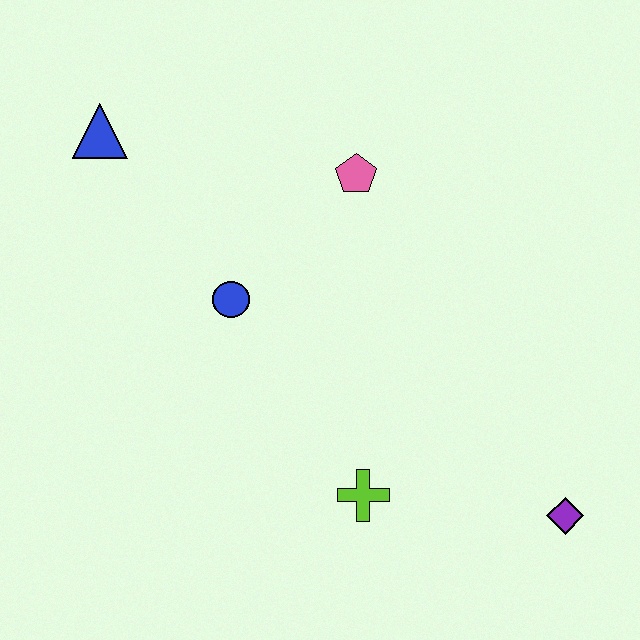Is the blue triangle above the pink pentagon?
Yes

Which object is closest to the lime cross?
The purple diamond is closest to the lime cross.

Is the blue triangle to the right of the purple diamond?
No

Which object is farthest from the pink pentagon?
The purple diamond is farthest from the pink pentagon.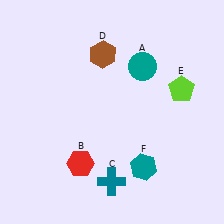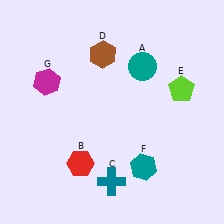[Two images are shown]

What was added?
A magenta hexagon (G) was added in Image 2.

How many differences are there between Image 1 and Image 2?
There is 1 difference between the two images.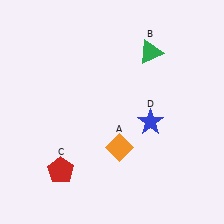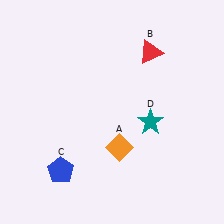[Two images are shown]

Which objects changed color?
B changed from green to red. C changed from red to blue. D changed from blue to teal.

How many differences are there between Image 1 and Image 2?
There are 3 differences between the two images.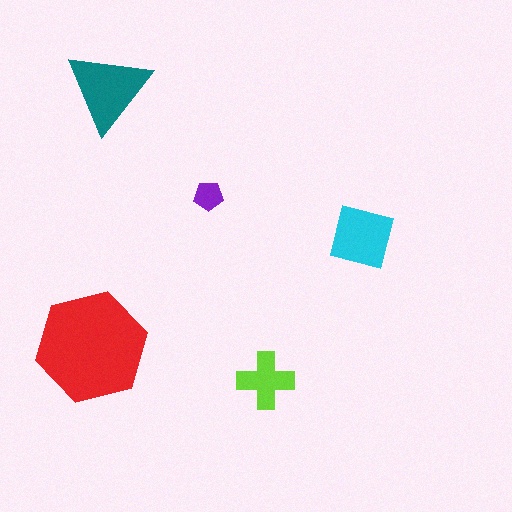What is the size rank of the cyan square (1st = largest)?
3rd.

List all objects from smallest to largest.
The purple pentagon, the lime cross, the cyan square, the teal triangle, the red hexagon.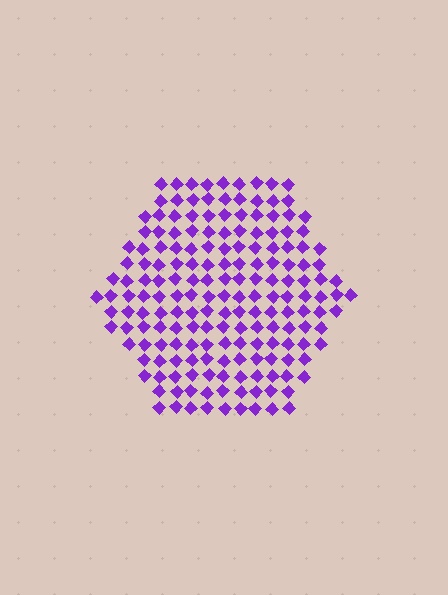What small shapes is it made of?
It is made of small diamonds.